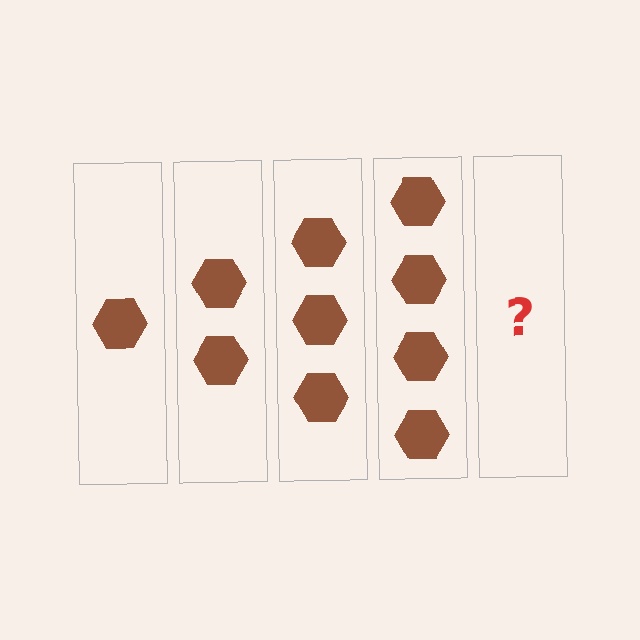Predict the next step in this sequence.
The next step is 5 hexagons.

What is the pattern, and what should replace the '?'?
The pattern is that each step adds one more hexagon. The '?' should be 5 hexagons.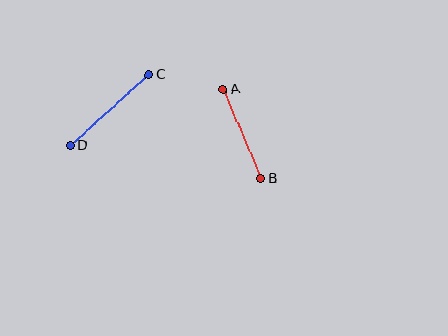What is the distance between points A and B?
The distance is approximately 97 pixels.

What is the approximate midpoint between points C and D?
The midpoint is at approximately (109, 110) pixels.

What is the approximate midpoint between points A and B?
The midpoint is at approximately (242, 134) pixels.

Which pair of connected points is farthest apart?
Points C and D are farthest apart.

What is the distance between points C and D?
The distance is approximately 106 pixels.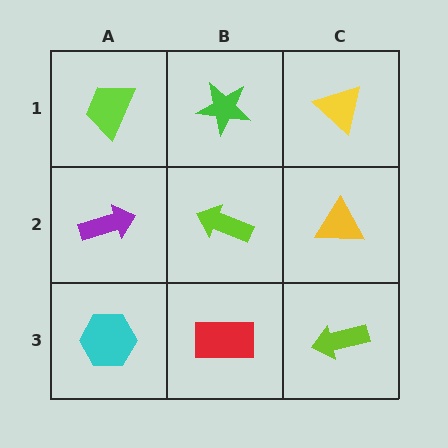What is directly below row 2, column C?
A lime arrow.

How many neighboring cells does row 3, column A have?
2.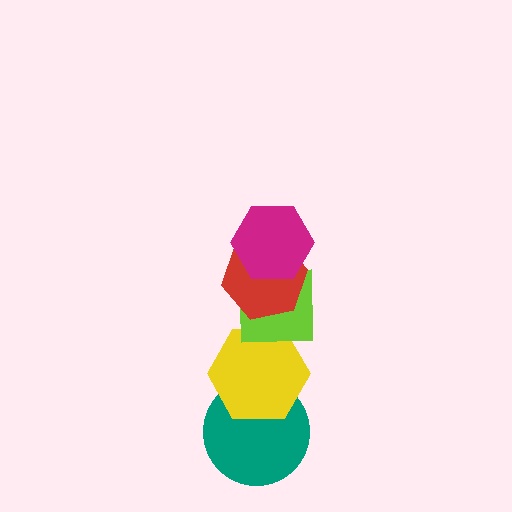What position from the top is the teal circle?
The teal circle is 5th from the top.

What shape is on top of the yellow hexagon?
The lime square is on top of the yellow hexagon.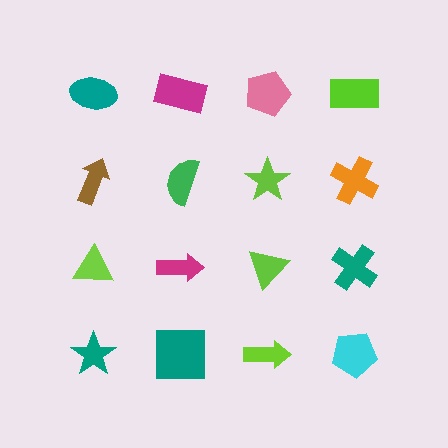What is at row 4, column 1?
A teal star.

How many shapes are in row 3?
4 shapes.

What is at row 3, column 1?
A lime triangle.